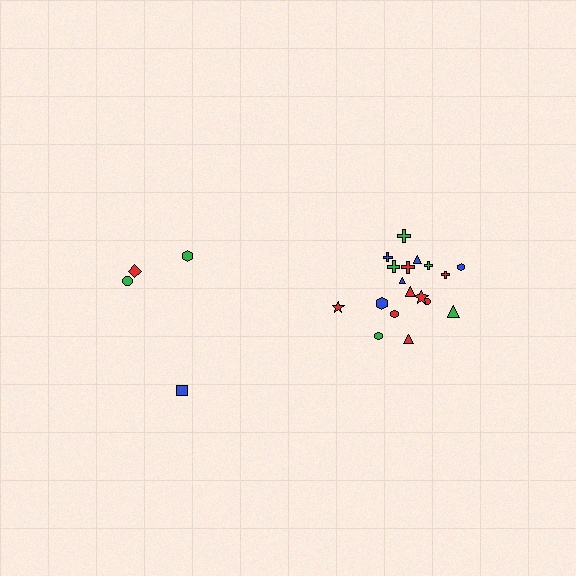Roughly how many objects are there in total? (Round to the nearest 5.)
Roughly 20 objects in total.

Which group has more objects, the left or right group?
The right group.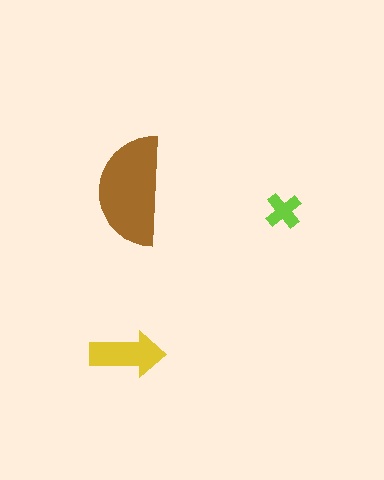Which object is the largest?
The brown semicircle.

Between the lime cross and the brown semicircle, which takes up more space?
The brown semicircle.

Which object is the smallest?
The lime cross.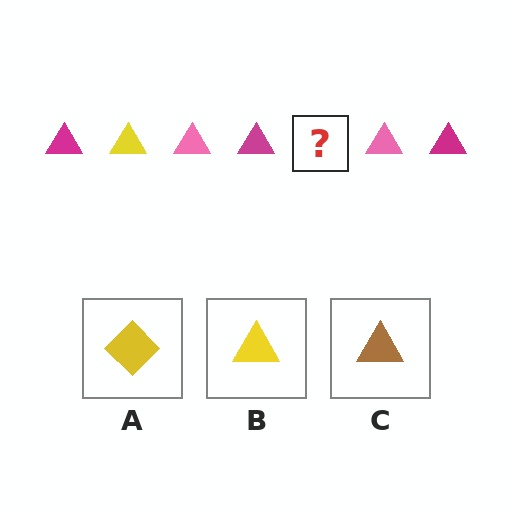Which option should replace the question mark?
Option B.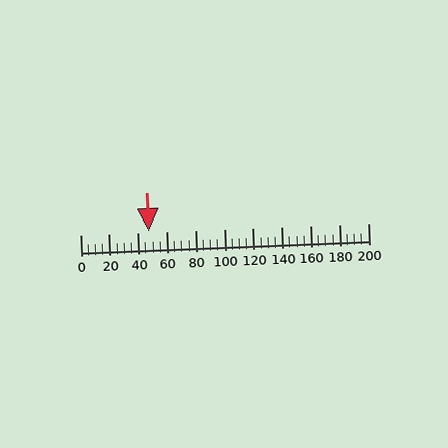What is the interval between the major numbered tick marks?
The major tick marks are spaced 20 units apart.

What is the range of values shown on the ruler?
The ruler shows values from 0 to 200.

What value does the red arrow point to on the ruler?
The red arrow points to approximately 48.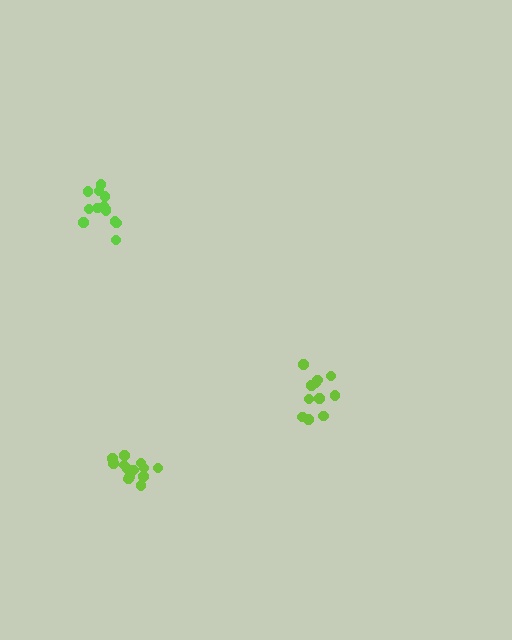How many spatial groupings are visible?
There are 3 spatial groupings.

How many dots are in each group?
Group 1: 13 dots, Group 2: 15 dots, Group 3: 11 dots (39 total).